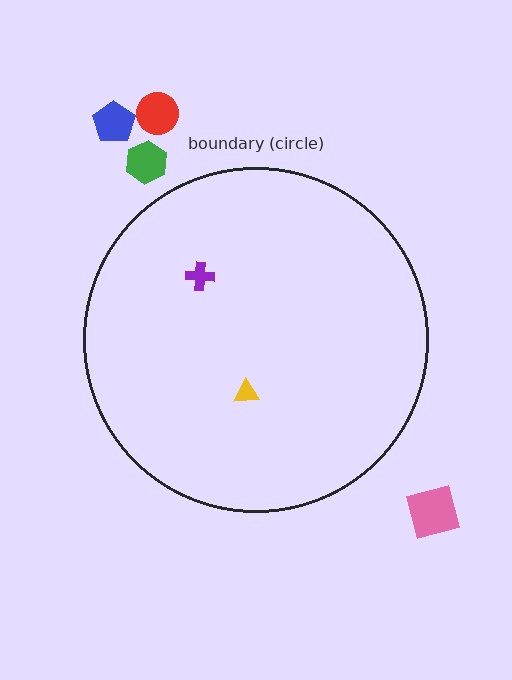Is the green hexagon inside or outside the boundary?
Outside.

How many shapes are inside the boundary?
2 inside, 4 outside.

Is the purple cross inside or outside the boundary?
Inside.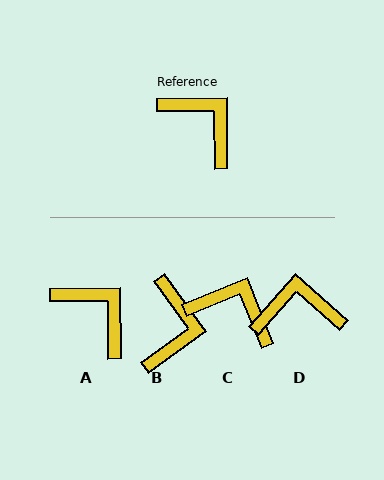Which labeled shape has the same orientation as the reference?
A.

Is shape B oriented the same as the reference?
No, it is off by about 55 degrees.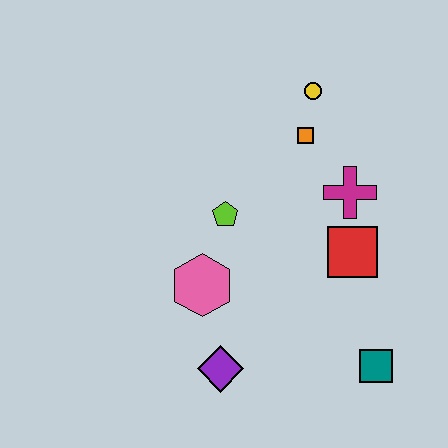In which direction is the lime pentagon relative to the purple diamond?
The lime pentagon is above the purple diamond.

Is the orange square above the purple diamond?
Yes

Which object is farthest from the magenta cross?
The purple diamond is farthest from the magenta cross.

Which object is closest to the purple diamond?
The pink hexagon is closest to the purple diamond.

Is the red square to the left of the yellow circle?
No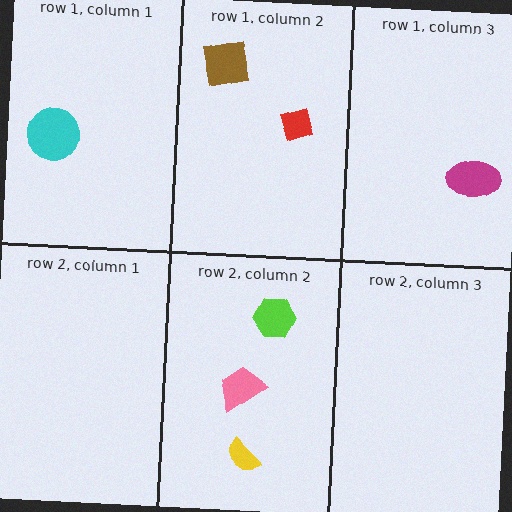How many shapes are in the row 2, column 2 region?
3.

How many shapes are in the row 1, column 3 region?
1.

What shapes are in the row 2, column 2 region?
The yellow semicircle, the lime hexagon, the pink trapezoid.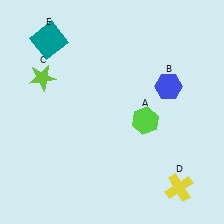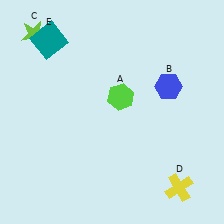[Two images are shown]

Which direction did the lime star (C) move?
The lime star (C) moved up.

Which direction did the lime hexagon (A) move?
The lime hexagon (A) moved left.